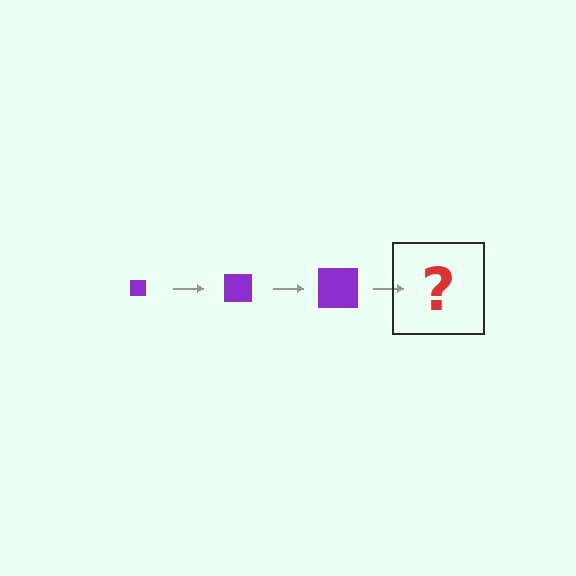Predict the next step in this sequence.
The next step is a purple square, larger than the previous one.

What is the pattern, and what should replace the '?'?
The pattern is that the square gets progressively larger each step. The '?' should be a purple square, larger than the previous one.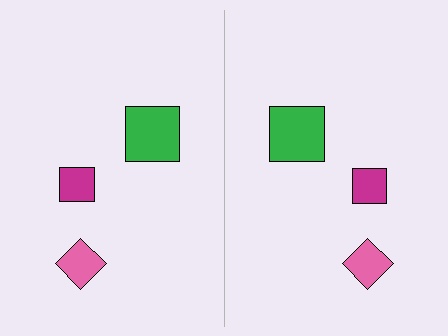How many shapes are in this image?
There are 6 shapes in this image.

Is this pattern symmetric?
Yes, this pattern has bilateral (reflection) symmetry.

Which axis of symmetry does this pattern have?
The pattern has a vertical axis of symmetry running through the center of the image.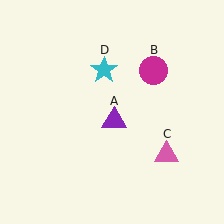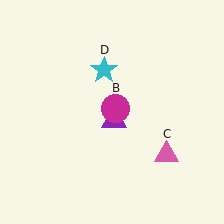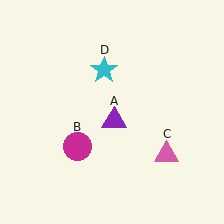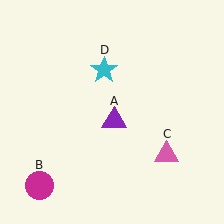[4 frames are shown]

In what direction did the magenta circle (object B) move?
The magenta circle (object B) moved down and to the left.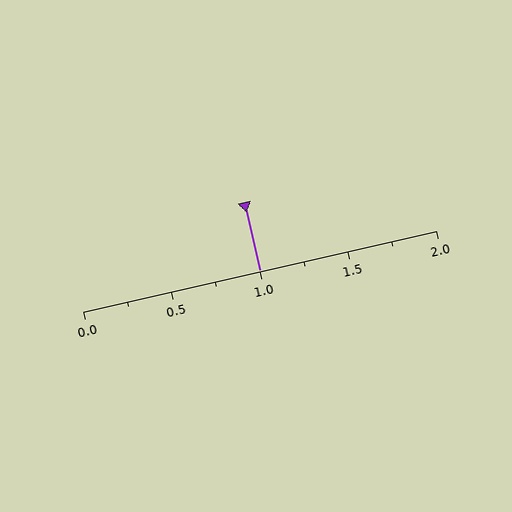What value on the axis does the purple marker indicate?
The marker indicates approximately 1.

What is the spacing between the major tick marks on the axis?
The major ticks are spaced 0.5 apart.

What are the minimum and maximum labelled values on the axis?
The axis runs from 0.0 to 2.0.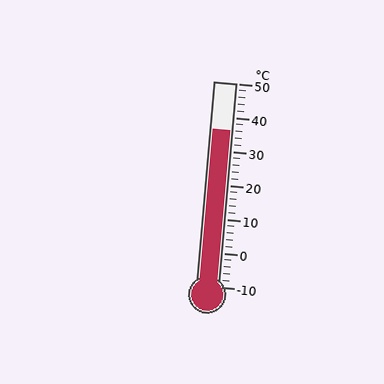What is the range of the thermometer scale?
The thermometer scale ranges from -10°C to 50°C.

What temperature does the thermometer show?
The thermometer shows approximately 36°C.